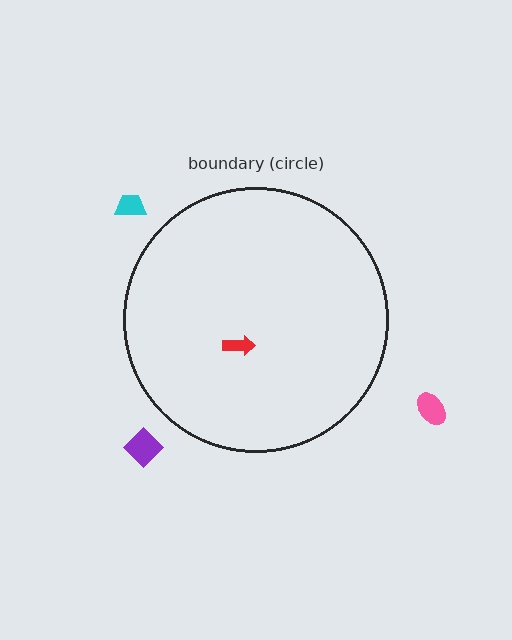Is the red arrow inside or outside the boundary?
Inside.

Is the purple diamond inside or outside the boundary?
Outside.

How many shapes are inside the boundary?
1 inside, 3 outside.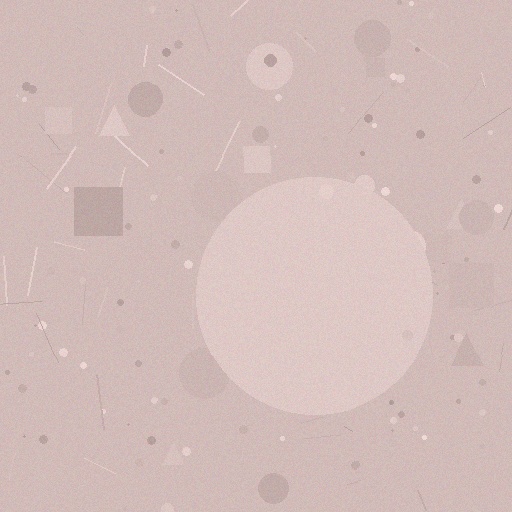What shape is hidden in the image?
A circle is hidden in the image.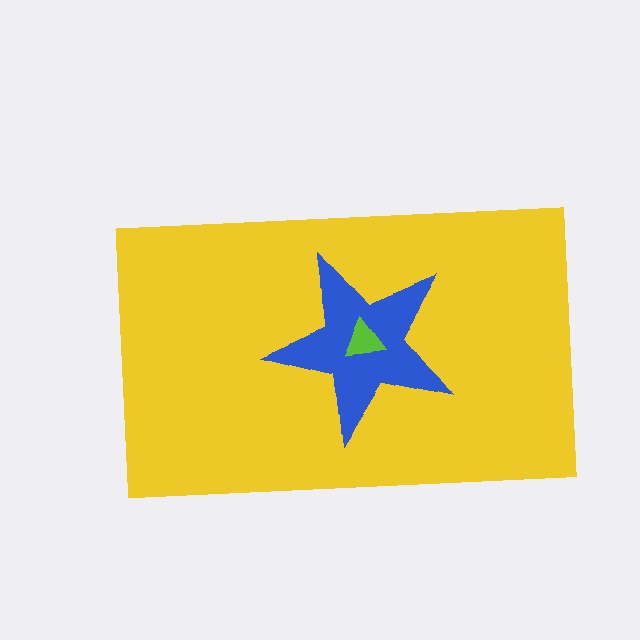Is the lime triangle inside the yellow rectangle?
Yes.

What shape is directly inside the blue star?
The lime triangle.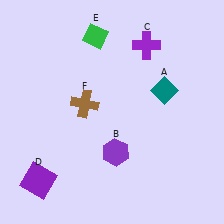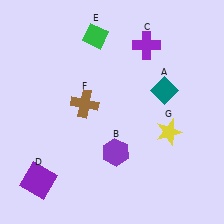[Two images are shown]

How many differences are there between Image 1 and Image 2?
There is 1 difference between the two images.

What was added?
A yellow star (G) was added in Image 2.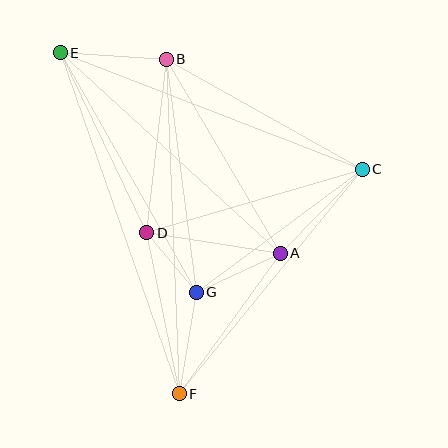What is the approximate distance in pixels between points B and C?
The distance between B and C is approximately 224 pixels.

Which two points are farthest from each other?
Points E and F are farthest from each other.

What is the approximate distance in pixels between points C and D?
The distance between C and D is approximately 225 pixels.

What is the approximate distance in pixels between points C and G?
The distance between C and G is approximately 206 pixels.